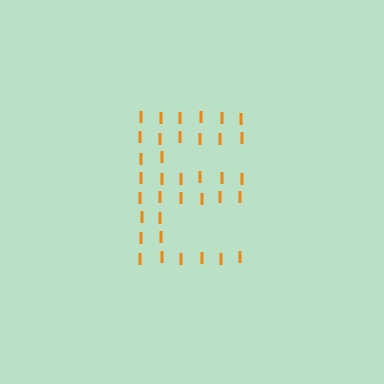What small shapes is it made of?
It is made of small letter I's.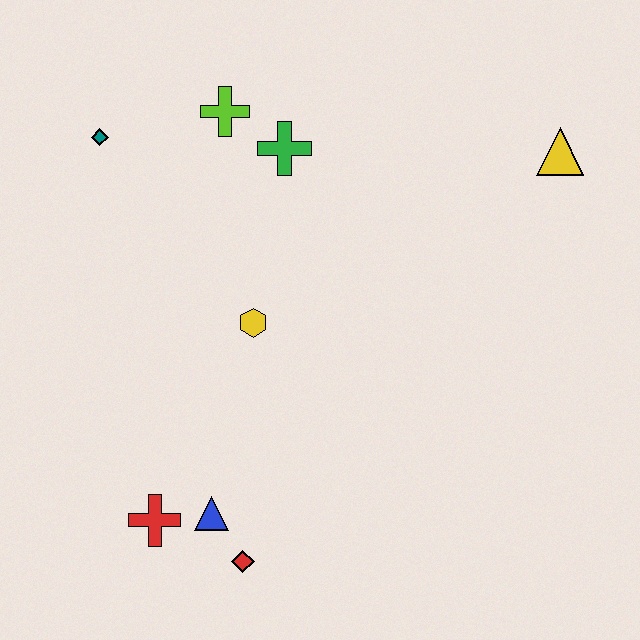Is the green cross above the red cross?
Yes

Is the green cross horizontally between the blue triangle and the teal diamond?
No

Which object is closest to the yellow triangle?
The green cross is closest to the yellow triangle.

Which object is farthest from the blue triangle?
The yellow triangle is farthest from the blue triangle.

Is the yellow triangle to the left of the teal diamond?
No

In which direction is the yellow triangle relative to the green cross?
The yellow triangle is to the right of the green cross.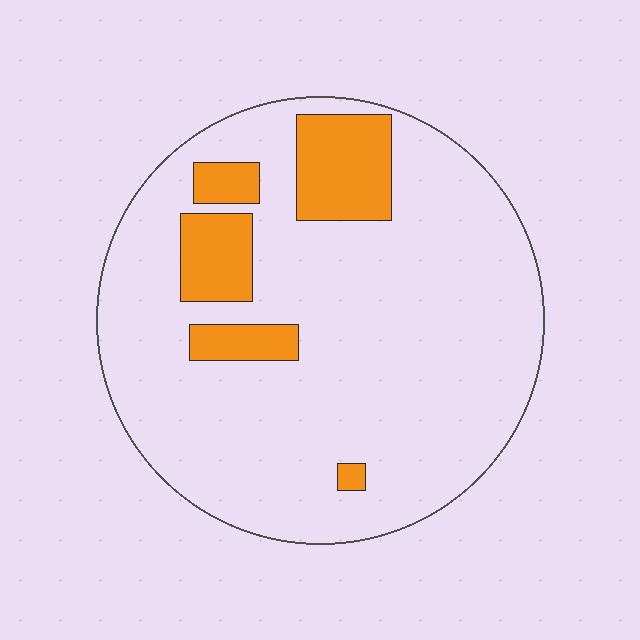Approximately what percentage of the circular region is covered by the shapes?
Approximately 15%.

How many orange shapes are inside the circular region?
5.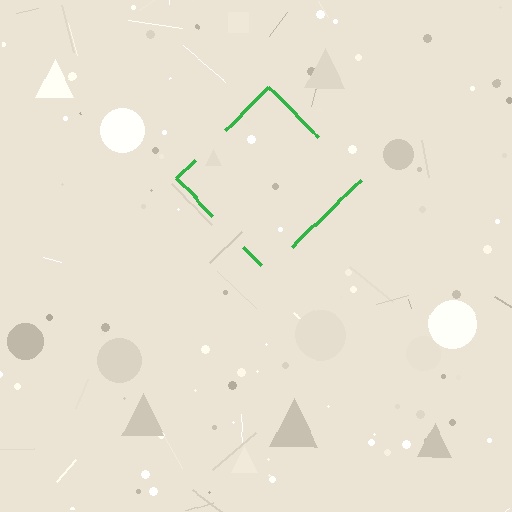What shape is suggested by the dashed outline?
The dashed outline suggests a diamond.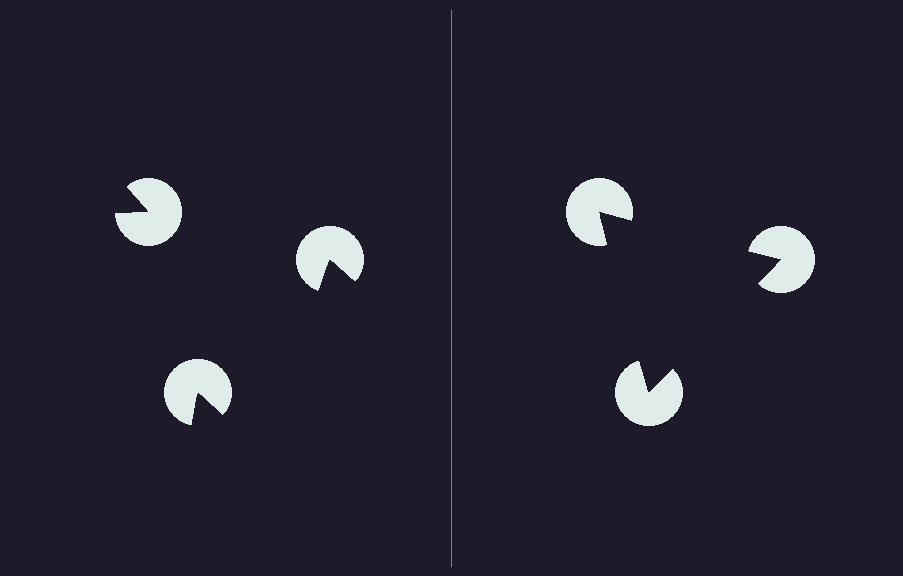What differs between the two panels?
The pac-man discs are positioned identically on both sides; only the wedge orientations differ. On the right they align to a triangle; on the left they are misaligned.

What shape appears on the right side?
An illusory triangle.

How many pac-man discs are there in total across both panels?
6 — 3 on each side.